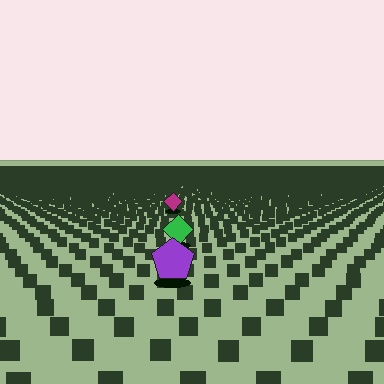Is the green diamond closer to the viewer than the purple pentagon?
No. The purple pentagon is closer — you can tell from the texture gradient: the ground texture is coarser near it.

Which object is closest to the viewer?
The purple pentagon is closest. The texture marks near it are larger and more spread out.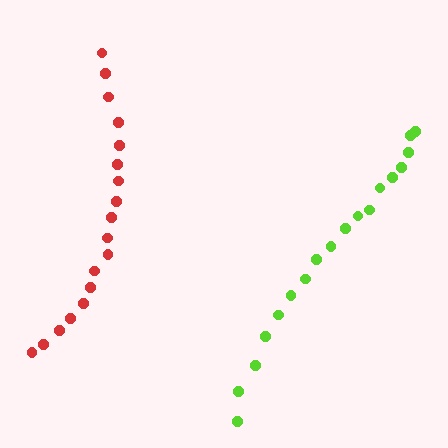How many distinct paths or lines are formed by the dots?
There are 2 distinct paths.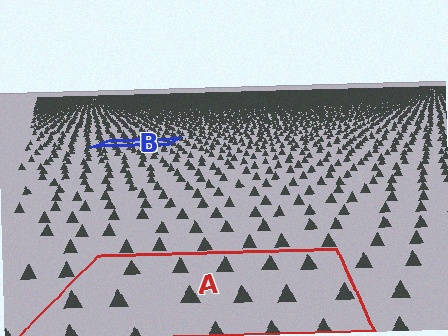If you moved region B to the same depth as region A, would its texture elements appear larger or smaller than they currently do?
They would appear larger. At a closer depth, the same texture elements are projected at a bigger on-screen size.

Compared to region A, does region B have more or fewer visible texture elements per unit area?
Region B has more texture elements per unit area — they are packed more densely because it is farther away.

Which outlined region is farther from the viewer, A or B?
Region B is farther from the viewer — the texture elements inside it appear smaller and more densely packed.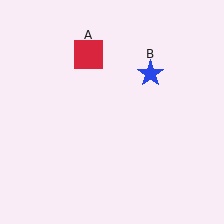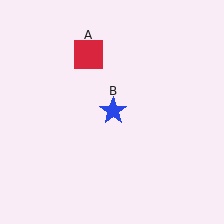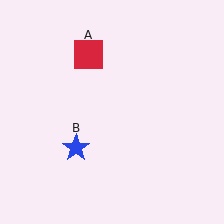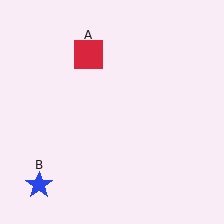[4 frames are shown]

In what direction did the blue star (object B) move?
The blue star (object B) moved down and to the left.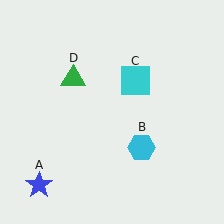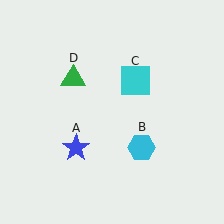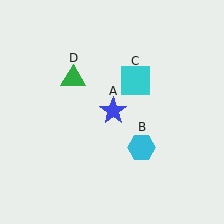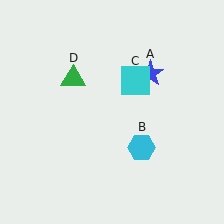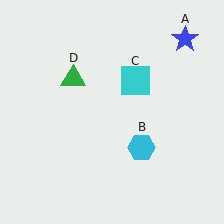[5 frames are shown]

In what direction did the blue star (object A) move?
The blue star (object A) moved up and to the right.